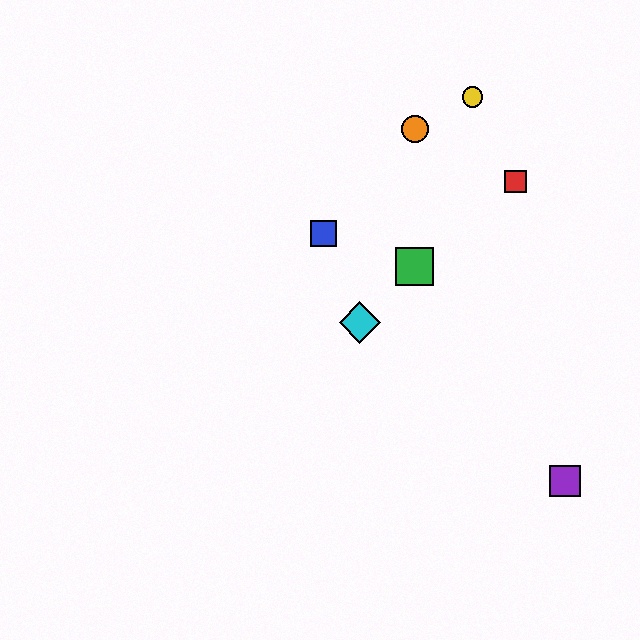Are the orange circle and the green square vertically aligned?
Yes, both are at x≈415.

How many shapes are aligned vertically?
2 shapes (the green square, the orange circle) are aligned vertically.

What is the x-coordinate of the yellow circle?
The yellow circle is at x≈473.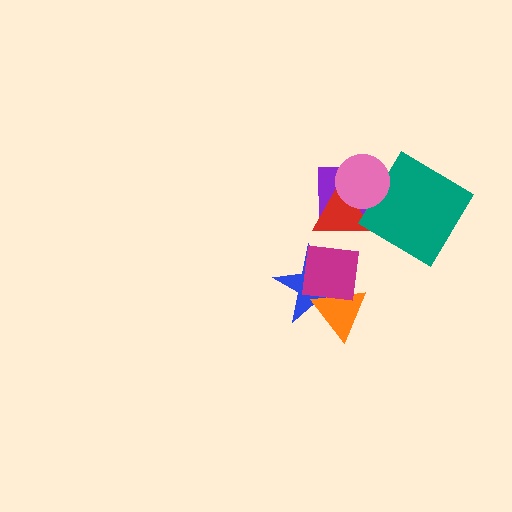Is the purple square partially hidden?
Yes, it is partially covered by another shape.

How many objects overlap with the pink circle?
3 objects overlap with the pink circle.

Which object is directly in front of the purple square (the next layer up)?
The red triangle is directly in front of the purple square.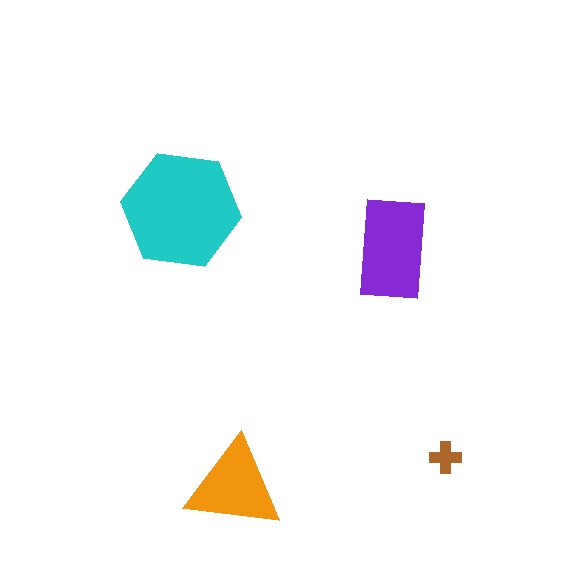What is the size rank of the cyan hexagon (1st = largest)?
1st.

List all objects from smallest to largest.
The brown cross, the orange triangle, the purple rectangle, the cyan hexagon.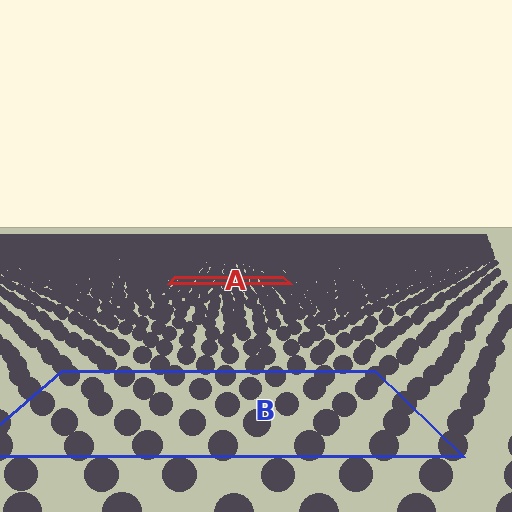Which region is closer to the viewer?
Region B is closer. The texture elements there are larger and more spread out.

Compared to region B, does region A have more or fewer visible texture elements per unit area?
Region A has more texture elements per unit area — they are packed more densely because it is farther away.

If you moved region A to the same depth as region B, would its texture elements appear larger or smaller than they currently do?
They would appear larger. At a closer depth, the same texture elements are projected at a bigger on-screen size.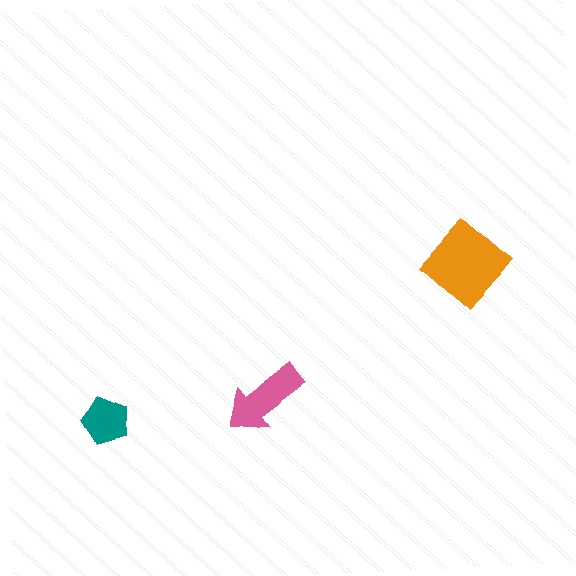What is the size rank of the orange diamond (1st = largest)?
1st.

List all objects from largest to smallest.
The orange diamond, the pink arrow, the teal pentagon.